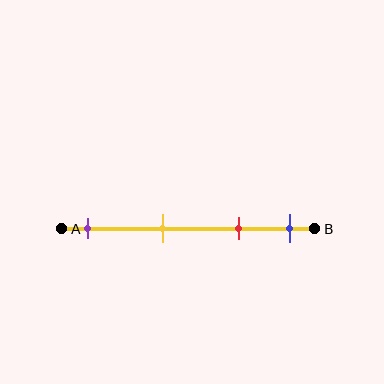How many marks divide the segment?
There are 4 marks dividing the segment.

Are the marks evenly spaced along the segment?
No, the marks are not evenly spaced.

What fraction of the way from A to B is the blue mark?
The blue mark is approximately 90% (0.9) of the way from A to B.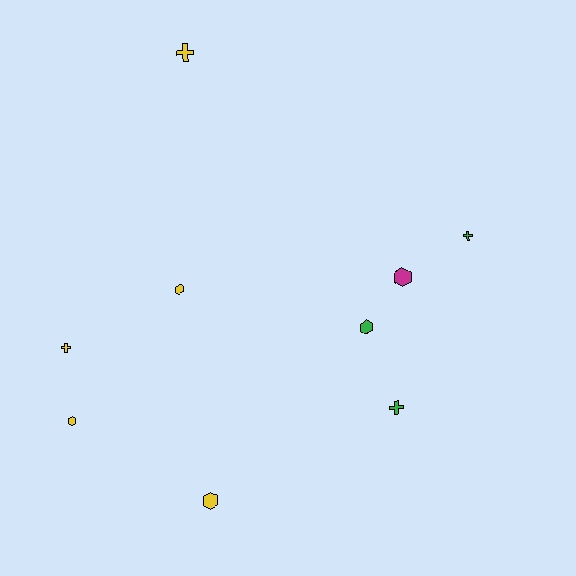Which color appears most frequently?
Yellow, with 5 objects.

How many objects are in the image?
There are 9 objects.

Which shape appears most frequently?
Hexagon, with 5 objects.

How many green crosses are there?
There are 2 green crosses.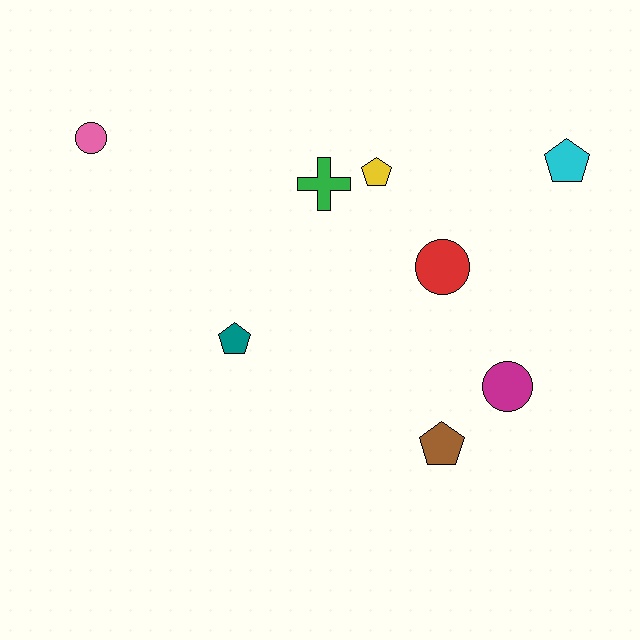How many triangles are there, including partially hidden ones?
There are no triangles.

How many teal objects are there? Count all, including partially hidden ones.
There is 1 teal object.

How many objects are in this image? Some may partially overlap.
There are 8 objects.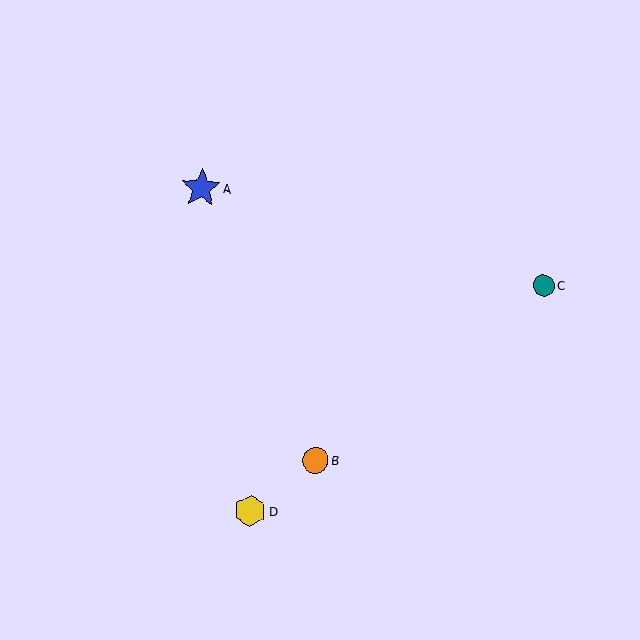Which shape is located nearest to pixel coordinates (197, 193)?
The blue star (labeled A) at (201, 188) is nearest to that location.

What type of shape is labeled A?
Shape A is a blue star.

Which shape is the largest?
The blue star (labeled A) is the largest.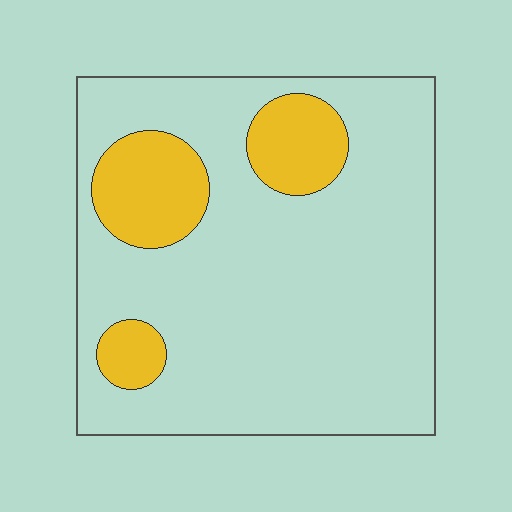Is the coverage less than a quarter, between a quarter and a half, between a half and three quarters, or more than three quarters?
Less than a quarter.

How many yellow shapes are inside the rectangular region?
3.